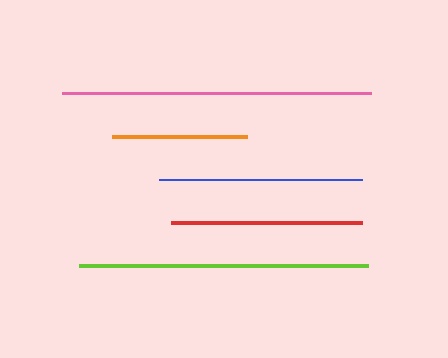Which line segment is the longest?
The pink line is the longest at approximately 309 pixels.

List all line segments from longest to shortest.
From longest to shortest: pink, lime, blue, red, orange.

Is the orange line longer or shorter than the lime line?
The lime line is longer than the orange line.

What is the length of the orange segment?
The orange segment is approximately 135 pixels long.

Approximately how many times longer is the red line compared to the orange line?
The red line is approximately 1.4 times the length of the orange line.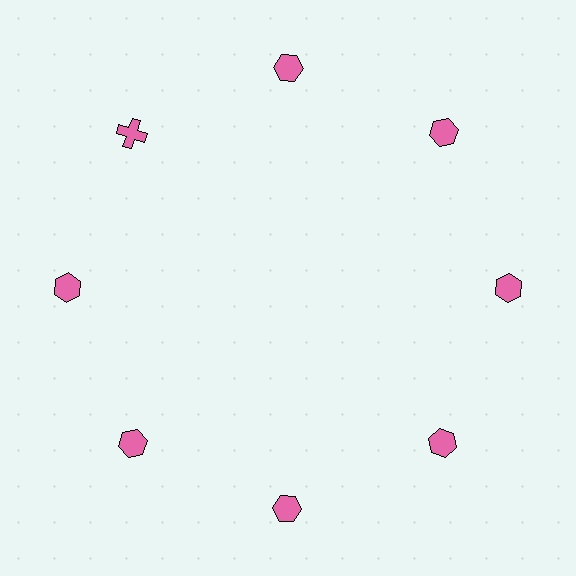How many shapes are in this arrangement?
There are 8 shapes arranged in a ring pattern.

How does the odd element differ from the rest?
It has a different shape: cross instead of hexagon.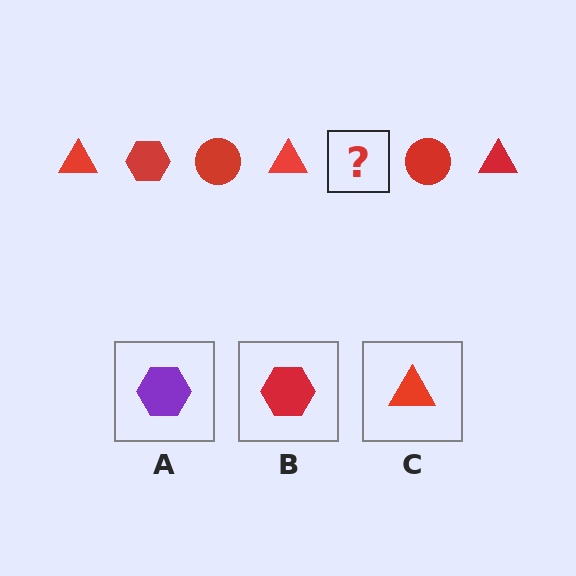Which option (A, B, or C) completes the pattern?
B.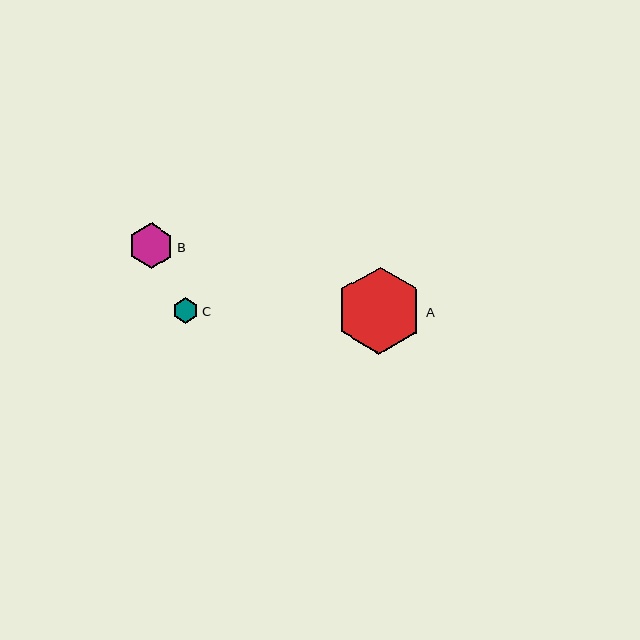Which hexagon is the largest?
Hexagon A is the largest with a size of approximately 87 pixels.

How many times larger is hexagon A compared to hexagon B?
Hexagon A is approximately 1.9 times the size of hexagon B.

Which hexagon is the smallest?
Hexagon C is the smallest with a size of approximately 26 pixels.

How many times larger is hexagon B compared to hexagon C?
Hexagon B is approximately 1.8 times the size of hexagon C.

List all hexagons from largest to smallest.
From largest to smallest: A, B, C.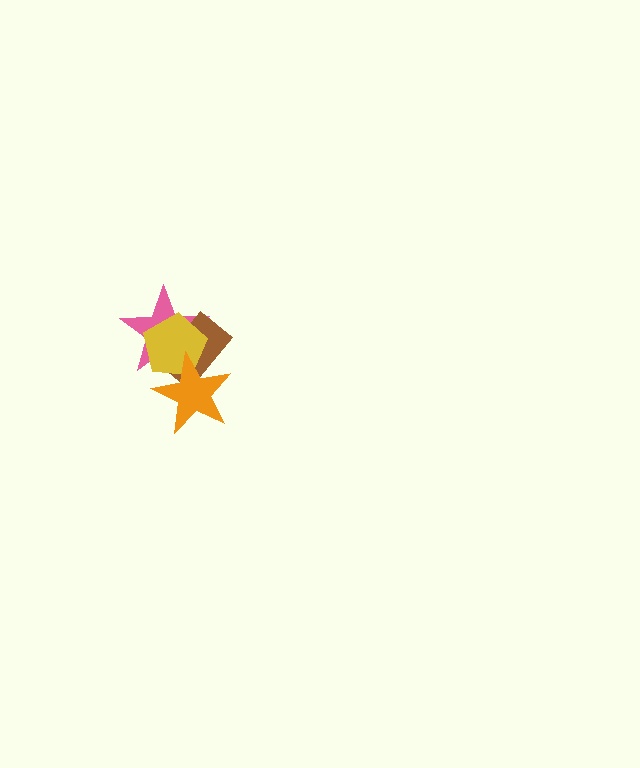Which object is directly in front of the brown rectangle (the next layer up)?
The yellow pentagon is directly in front of the brown rectangle.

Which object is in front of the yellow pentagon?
The orange star is in front of the yellow pentagon.